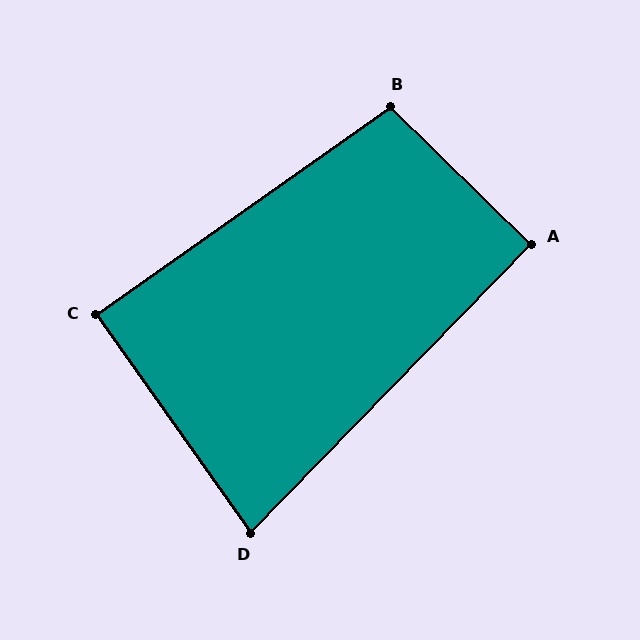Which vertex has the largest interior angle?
B, at approximately 101 degrees.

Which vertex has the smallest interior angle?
D, at approximately 79 degrees.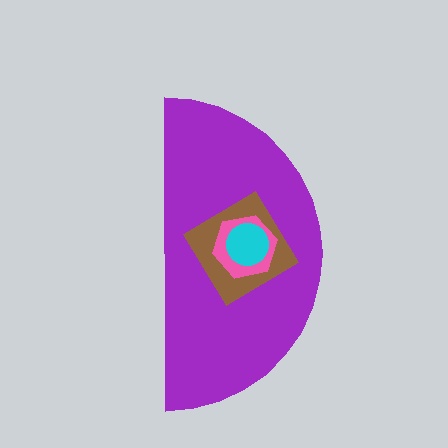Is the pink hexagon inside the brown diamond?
Yes.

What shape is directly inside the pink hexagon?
The cyan circle.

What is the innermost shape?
The cyan circle.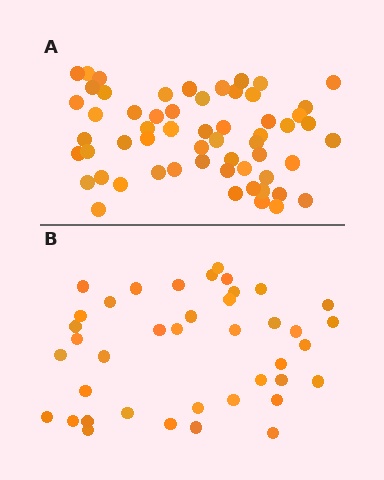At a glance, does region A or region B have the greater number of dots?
Region A (the top region) has more dots.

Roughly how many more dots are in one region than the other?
Region A has approximately 20 more dots than region B.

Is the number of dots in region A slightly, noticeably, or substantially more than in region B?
Region A has substantially more. The ratio is roughly 1.4 to 1.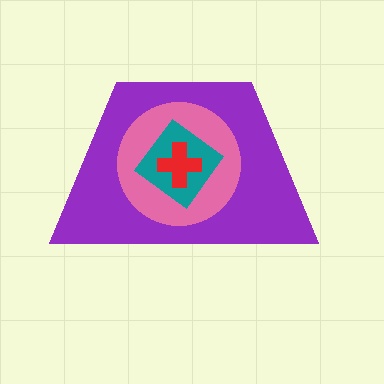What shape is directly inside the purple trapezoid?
The pink circle.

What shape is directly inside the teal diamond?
The red cross.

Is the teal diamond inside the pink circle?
Yes.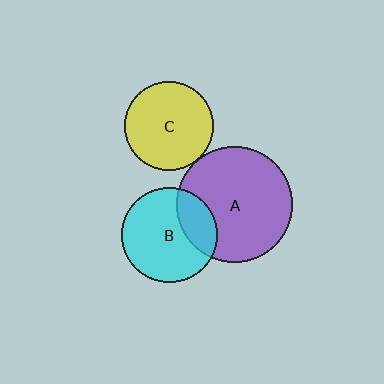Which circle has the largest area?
Circle A (purple).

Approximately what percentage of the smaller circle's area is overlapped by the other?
Approximately 25%.